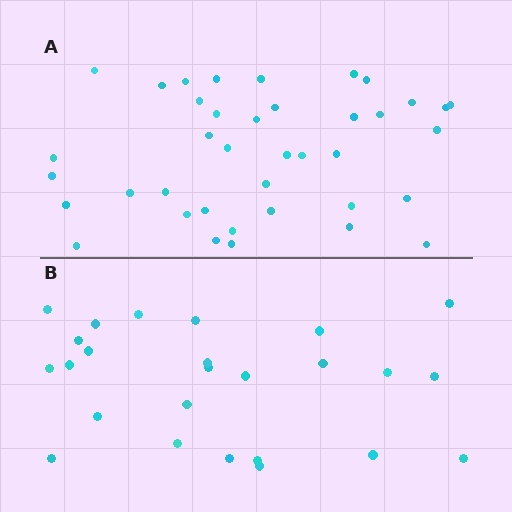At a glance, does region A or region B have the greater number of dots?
Region A (the top region) has more dots.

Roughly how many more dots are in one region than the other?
Region A has approximately 15 more dots than region B.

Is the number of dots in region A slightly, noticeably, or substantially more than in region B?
Region A has substantially more. The ratio is roughly 1.6 to 1.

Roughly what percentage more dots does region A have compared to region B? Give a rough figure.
About 55% more.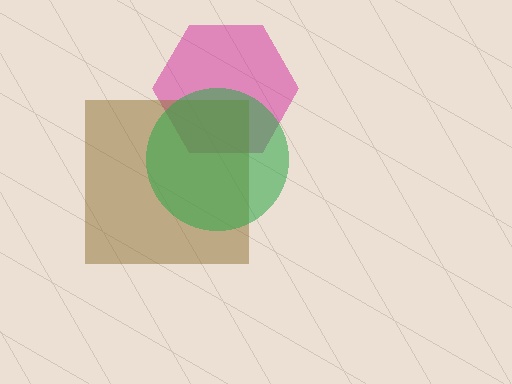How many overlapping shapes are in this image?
There are 3 overlapping shapes in the image.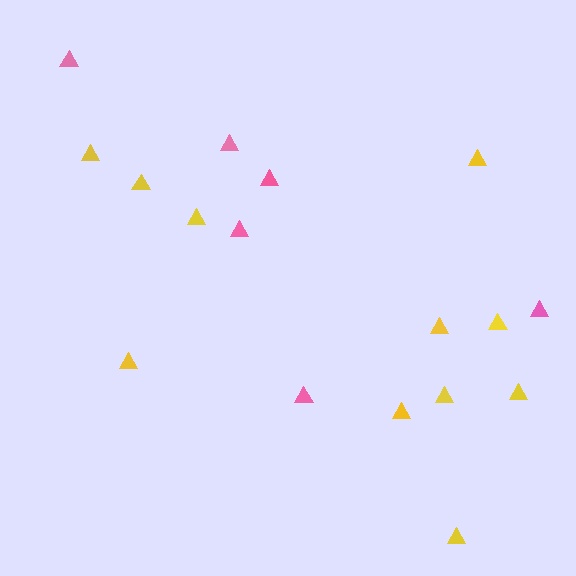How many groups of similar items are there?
There are 2 groups: one group of pink triangles (6) and one group of yellow triangles (11).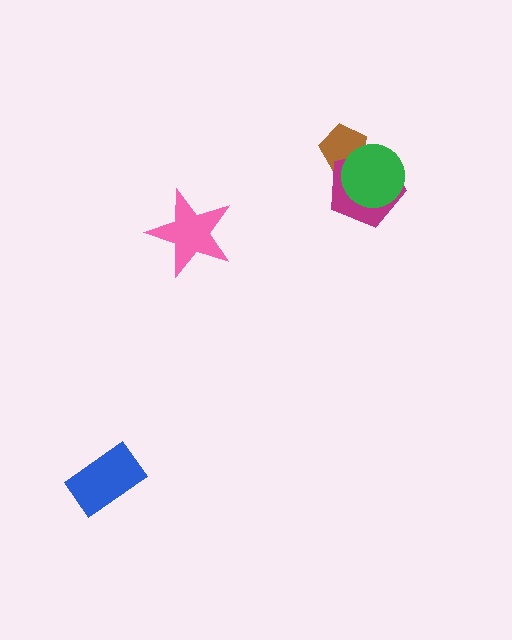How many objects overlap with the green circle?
2 objects overlap with the green circle.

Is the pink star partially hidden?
No, no other shape covers it.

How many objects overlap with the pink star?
0 objects overlap with the pink star.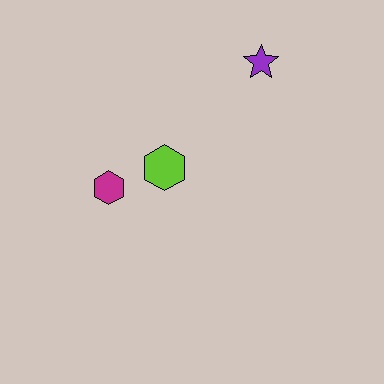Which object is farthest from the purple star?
The magenta hexagon is farthest from the purple star.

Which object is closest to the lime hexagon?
The magenta hexagon is closest to the lime hexagon.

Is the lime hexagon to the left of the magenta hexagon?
No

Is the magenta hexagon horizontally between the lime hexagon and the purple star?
No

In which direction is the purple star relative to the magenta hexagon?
The purple star is to the right of the magenta hexagon.